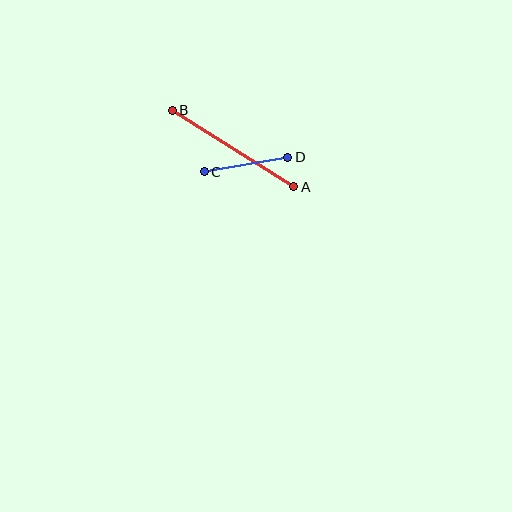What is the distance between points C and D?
The distance is approximately 85 pixels.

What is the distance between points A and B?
The distance is approximately 143 pixels.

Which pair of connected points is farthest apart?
Points A and B are farthest apart.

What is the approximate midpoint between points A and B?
The midpoint is at approximately (233, 148) pixels.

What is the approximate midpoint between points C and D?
The midpoint is at approximately (246, 165) pixels.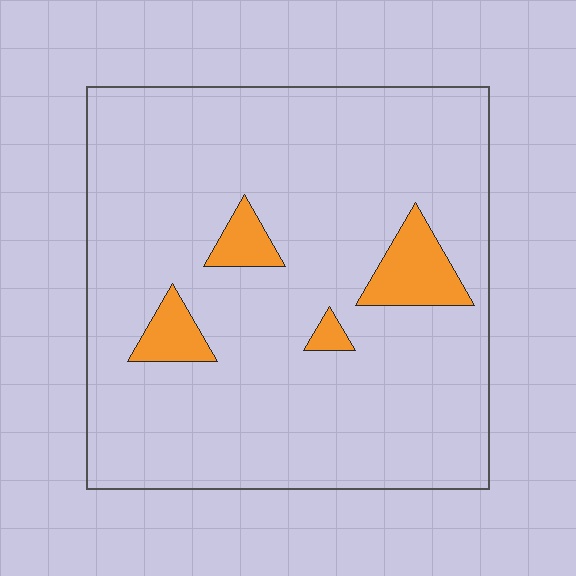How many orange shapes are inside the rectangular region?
4.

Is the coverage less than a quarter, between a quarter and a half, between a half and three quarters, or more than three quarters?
Less than a quarter.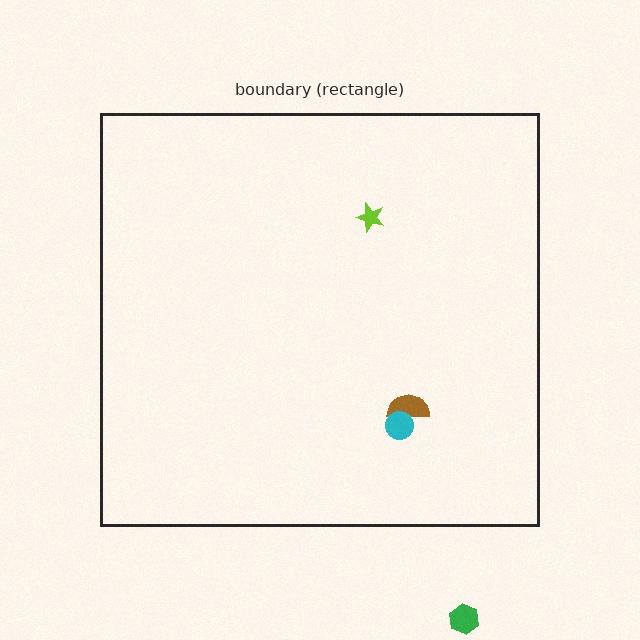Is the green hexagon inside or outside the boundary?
Outside.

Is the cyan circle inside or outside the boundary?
Inside.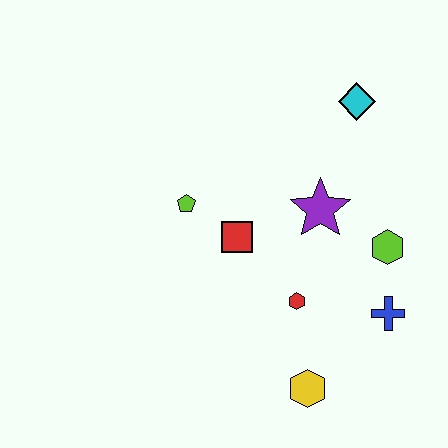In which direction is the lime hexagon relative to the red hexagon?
The lime hexagon is to the right of the red hexagon.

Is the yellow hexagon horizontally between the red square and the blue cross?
Yes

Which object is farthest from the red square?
The cyan diamond is farthest from the red square.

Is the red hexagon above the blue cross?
Yes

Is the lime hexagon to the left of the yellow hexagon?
No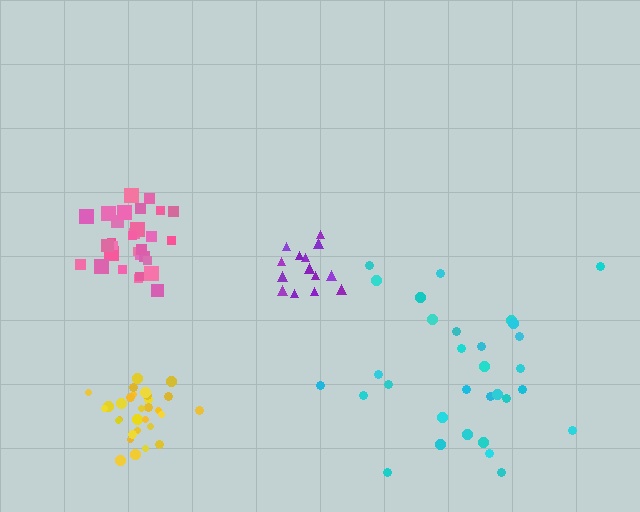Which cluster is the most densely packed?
Pink.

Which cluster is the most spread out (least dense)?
Cyan.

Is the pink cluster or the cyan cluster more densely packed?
Pink.